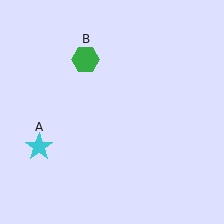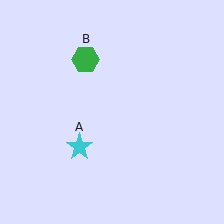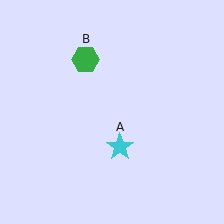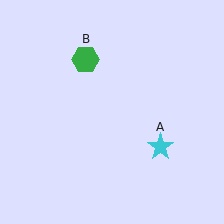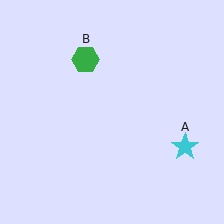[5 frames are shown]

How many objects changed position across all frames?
1 object changed position: cyan star (object A).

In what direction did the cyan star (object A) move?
The cyan star (object A) moved right.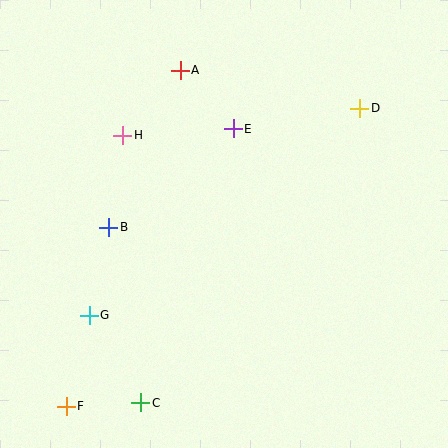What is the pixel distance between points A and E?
The distance between A and E is 79 pixels.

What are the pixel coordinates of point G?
Point G is at (89, 316).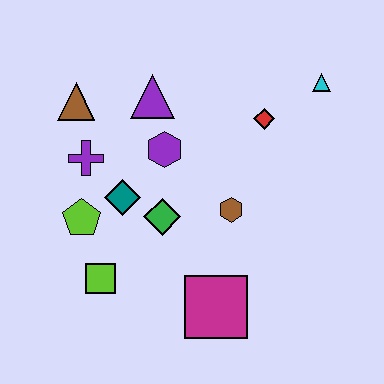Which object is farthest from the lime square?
The cyan triangle is farthest from the lime square.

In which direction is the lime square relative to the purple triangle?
The lime square is below the purple triangle.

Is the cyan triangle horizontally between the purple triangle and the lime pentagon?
No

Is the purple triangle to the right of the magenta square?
No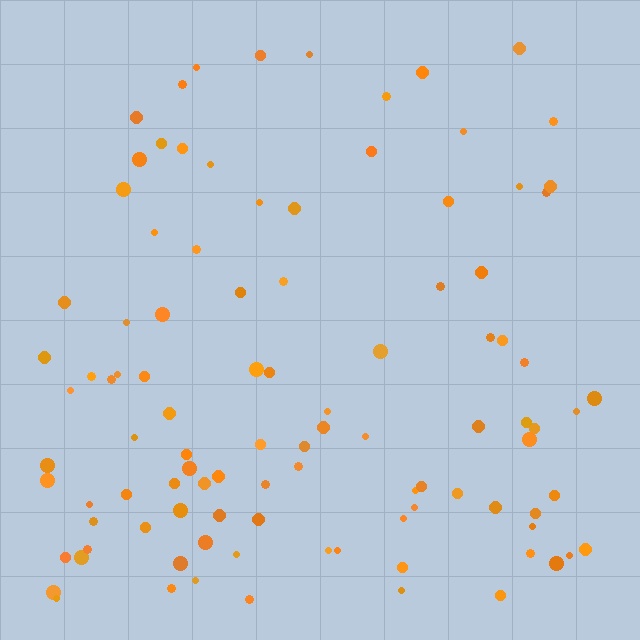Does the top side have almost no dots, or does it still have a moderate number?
Still a moderate number, just noticeably fewer than the bottom.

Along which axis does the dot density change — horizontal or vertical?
Vertical.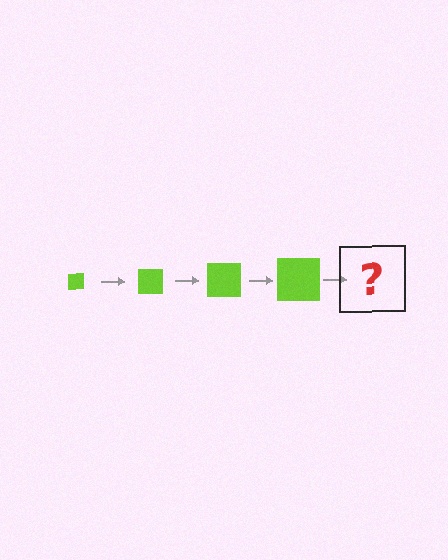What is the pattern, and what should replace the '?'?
The pattern is that the square gets progressively larger each step. The '?' should be a lime square, larger than the previous one.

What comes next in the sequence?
The next element should be a lime square, larger than the previous one.